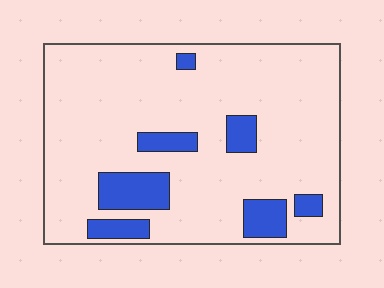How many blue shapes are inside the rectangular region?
7.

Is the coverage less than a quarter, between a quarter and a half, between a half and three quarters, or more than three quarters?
Less than a quarter.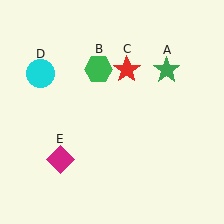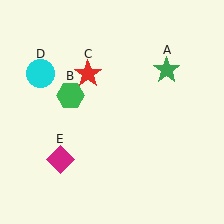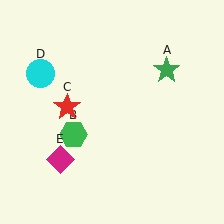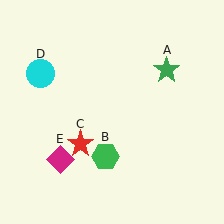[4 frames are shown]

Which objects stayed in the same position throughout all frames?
Green star (object A) and cyan circle (object D) and magenta diamond (object E) remained stationary.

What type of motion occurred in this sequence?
The green hexagon (object B), red star (object C) rotated counterclockwise around the center of the scene.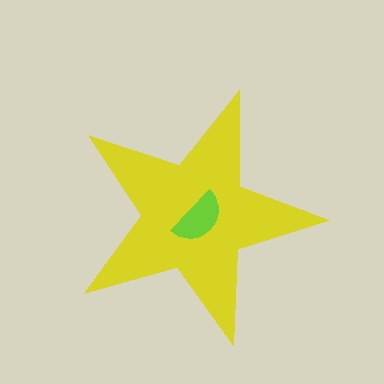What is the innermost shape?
The lime semicircle.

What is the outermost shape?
The yellow star.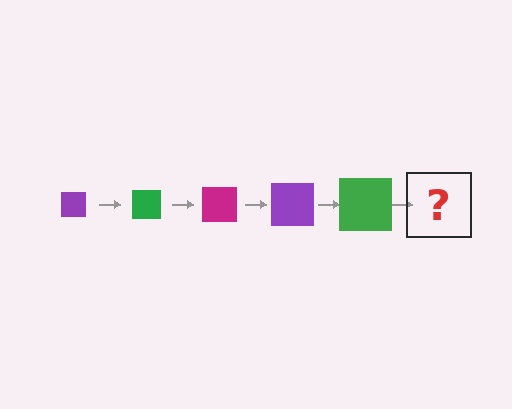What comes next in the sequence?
The next element should be a magenta square, larger than the previous one.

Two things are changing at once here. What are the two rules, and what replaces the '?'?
The two rules are that the square grows larger each step and the color cycles through purple, green, and magenta. The '?' should be a magenta square, larger than the previous one.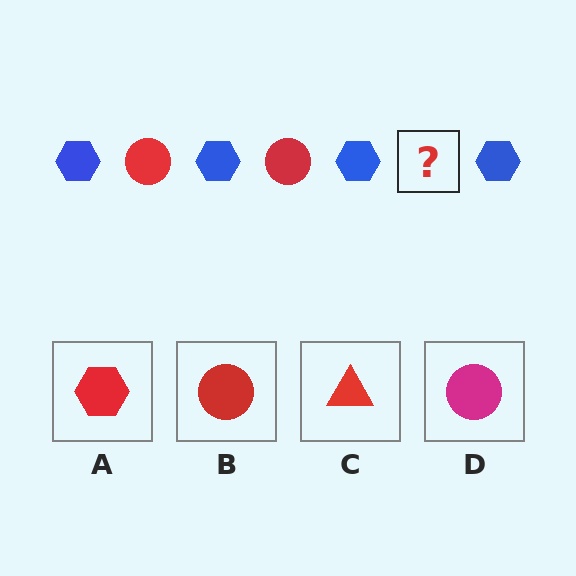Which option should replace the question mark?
Option B.